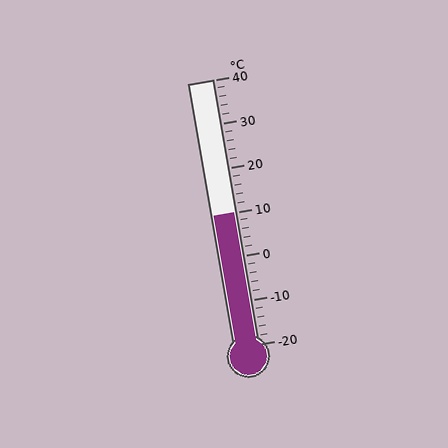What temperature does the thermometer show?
The thermometer shows approximately 10°C.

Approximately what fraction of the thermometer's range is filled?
The thermometer is filled to approximately 50% of its range.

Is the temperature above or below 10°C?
The temperature is at 10°C.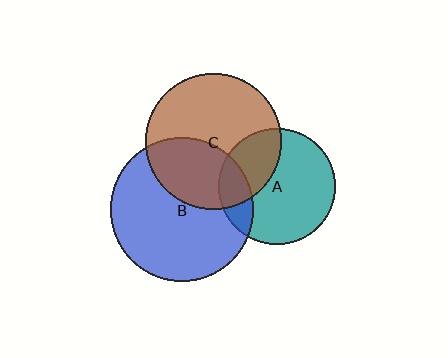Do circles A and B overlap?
Yes.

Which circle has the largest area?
Circle B (blue).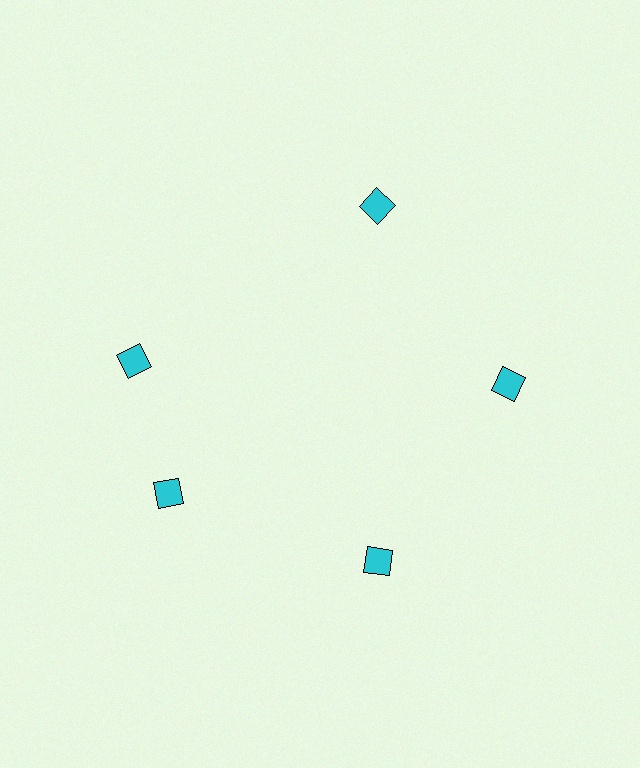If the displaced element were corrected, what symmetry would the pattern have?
It would have 5-fold rotational symmetry — the pattern would map onto itself every 72 degrees.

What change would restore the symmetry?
The symmetry would be restored by rotating it back into even spacing with its neighbors so that all 5 diamonds sit at equal angles and equal distance from the center.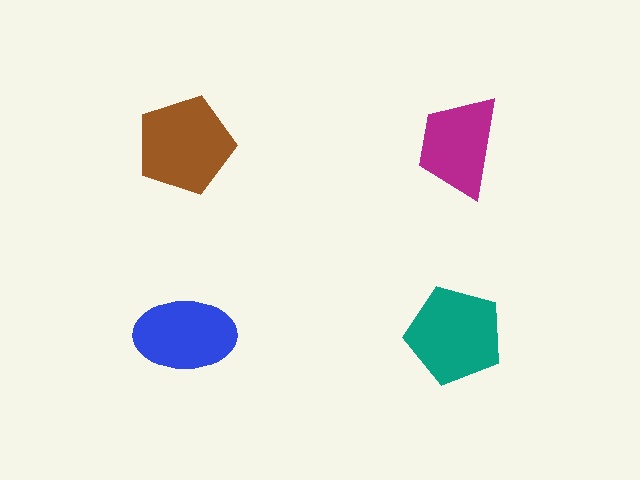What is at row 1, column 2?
A magenta trapezoid.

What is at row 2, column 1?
A blue ellipse.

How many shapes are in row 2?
2 shapes.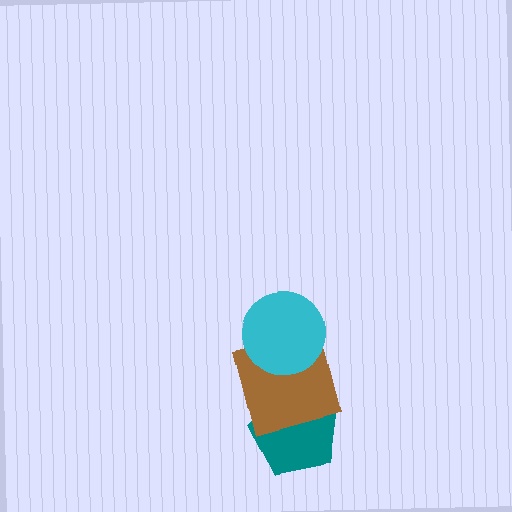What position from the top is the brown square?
The brown square is 2nd from the top.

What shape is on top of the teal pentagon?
The brown square is on top of the teal pentagon.